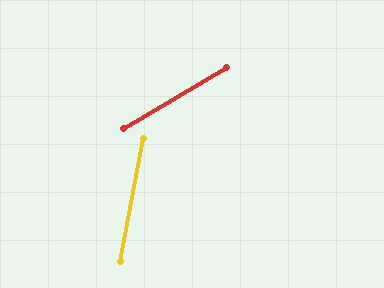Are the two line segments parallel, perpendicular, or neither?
Neither parallel nor perpendicular — they differ by about 49°.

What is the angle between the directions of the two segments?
Approximately 49 degrees.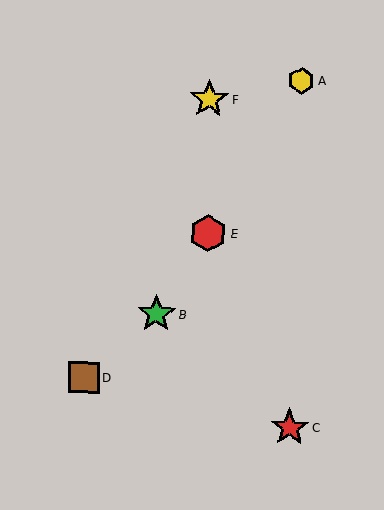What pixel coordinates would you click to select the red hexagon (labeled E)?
Click at (208, 233) to select the red hexagon E.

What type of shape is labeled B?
Shape B is a green star.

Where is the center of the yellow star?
The center of the yellow star is at (209, 99).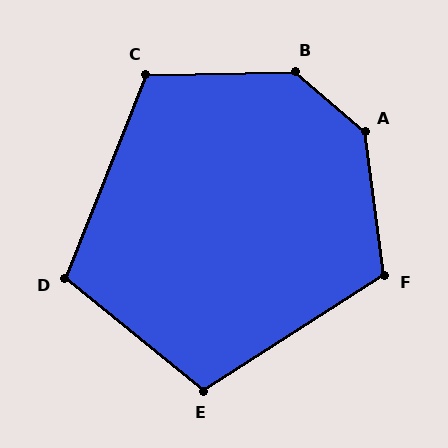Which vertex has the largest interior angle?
A, at approximately 139 degrees.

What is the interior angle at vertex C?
Approximately 113 degrees (obtuse).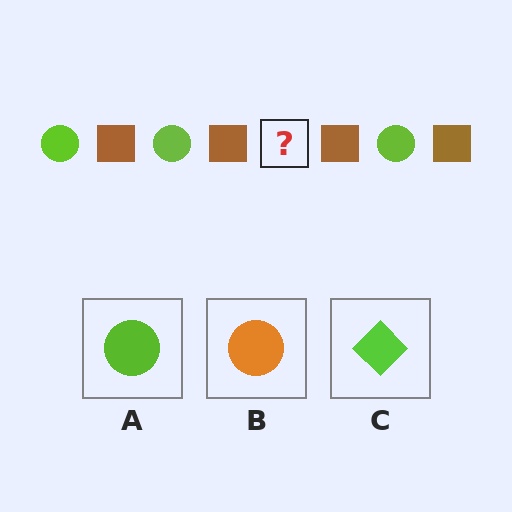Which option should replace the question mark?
Option A.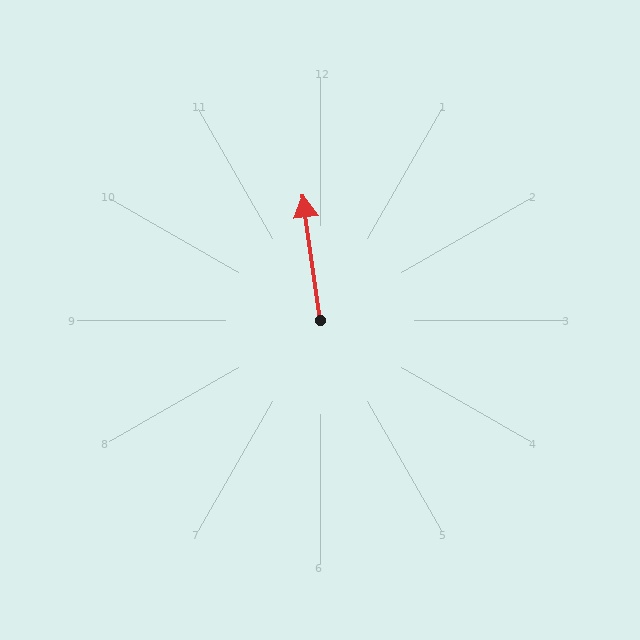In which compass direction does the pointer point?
North.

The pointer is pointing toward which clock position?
Roughly 12 o'clock.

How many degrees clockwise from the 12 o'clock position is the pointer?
Approximately 352 degrees.